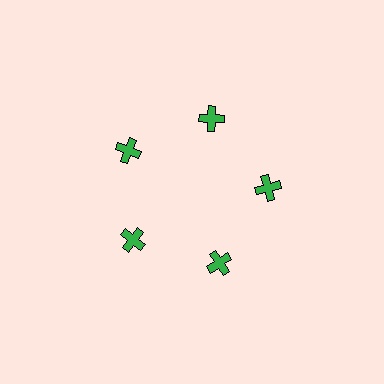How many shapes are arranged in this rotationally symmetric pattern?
There are 5 shapes, arranged in 5 groups of 1.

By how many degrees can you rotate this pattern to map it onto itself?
The pattern maps onto itself every 72 degrees of rotation.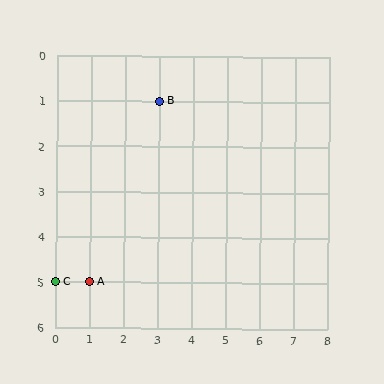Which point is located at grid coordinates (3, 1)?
Point B is at (3, 1).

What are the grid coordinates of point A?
Point A is at grid coordinates (1, 5).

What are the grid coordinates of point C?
Point C is at grid coordinates (0, 5).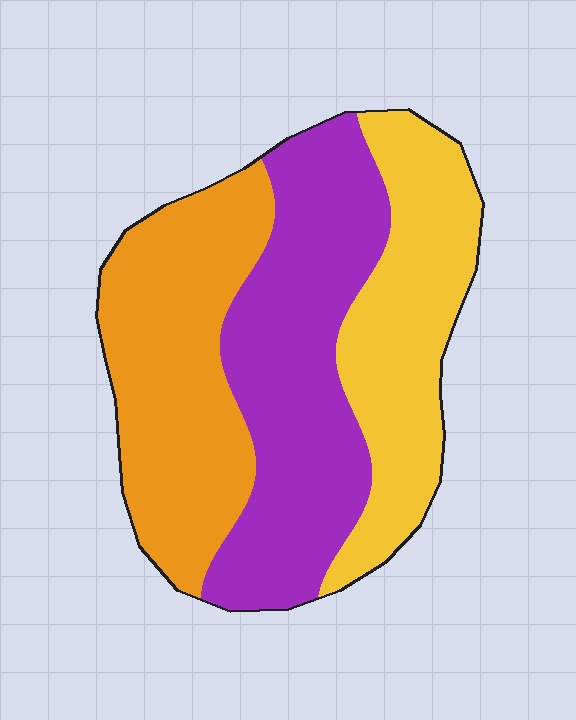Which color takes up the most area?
Purple, at roughly 40%.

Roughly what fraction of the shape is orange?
Orange covers 33% of the shape.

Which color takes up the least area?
Yellow, at roughly 30%.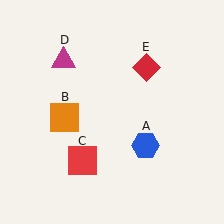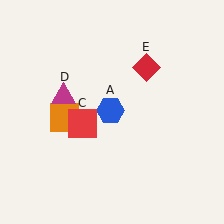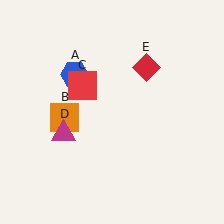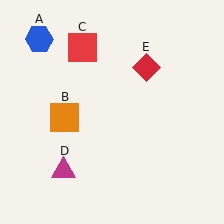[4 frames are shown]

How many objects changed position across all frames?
3 objects changed position: blue hexagon (object A), red square (object C), magenta triangle (object D).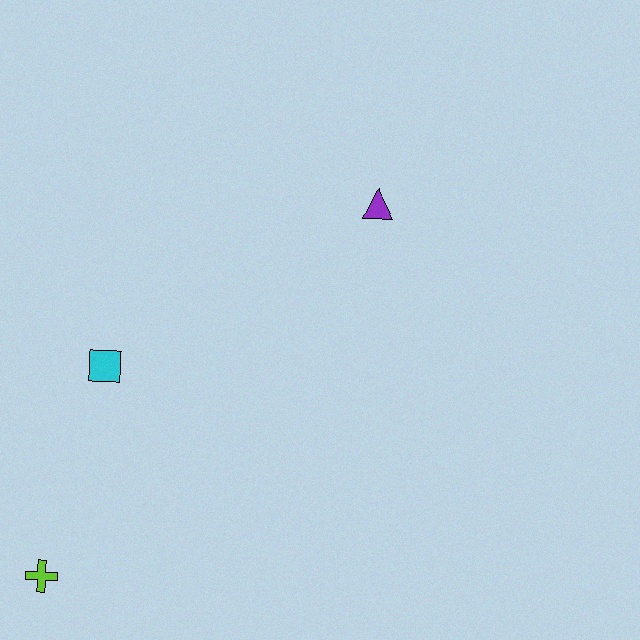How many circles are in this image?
There are no circles.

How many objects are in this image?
There are 3 objects.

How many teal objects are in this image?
There are no teal objects.